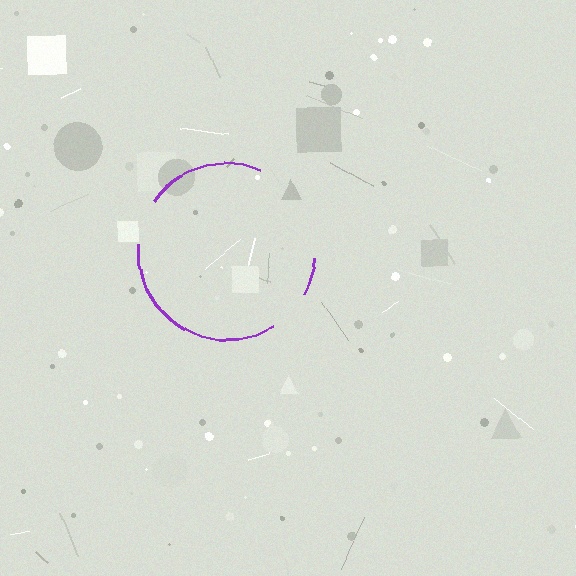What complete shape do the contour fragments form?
The contour fragments form a circle.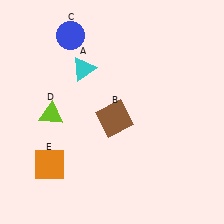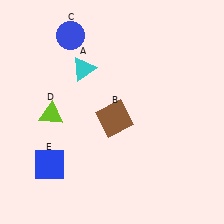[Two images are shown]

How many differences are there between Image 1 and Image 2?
There is 1 difference between the two images.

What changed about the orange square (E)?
In Image 1, E is orange. In Image 2, it changed to blue.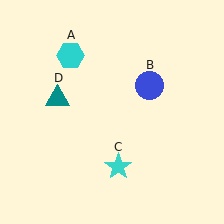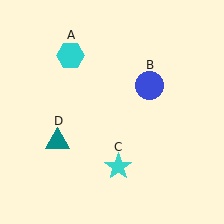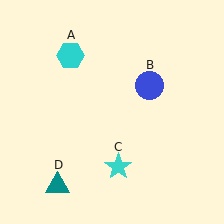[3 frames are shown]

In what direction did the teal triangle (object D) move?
The teal triangle (object D) moved down.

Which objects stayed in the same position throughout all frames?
Cyan hexagon (object A) and blue circle (object B) and cyan star (object C) remained stationary.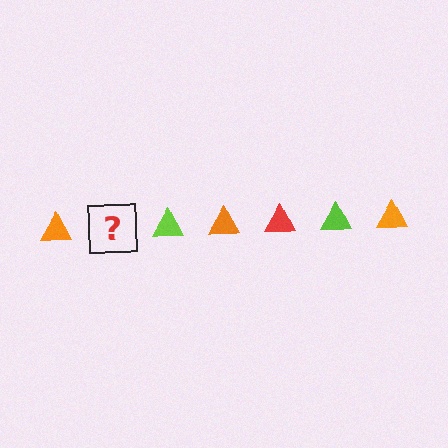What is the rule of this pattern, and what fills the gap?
The rule is that the pattern cycles through orange, red, lime triangles. The gap should be filled with a red triangle.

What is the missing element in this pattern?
The missing element is a red triangle.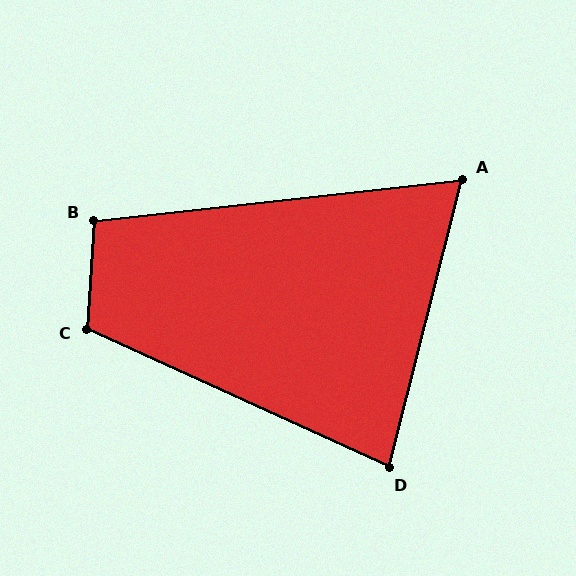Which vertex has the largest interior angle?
C, at approximately 111 degrees.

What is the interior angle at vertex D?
Approximately 80 degrees (acute).